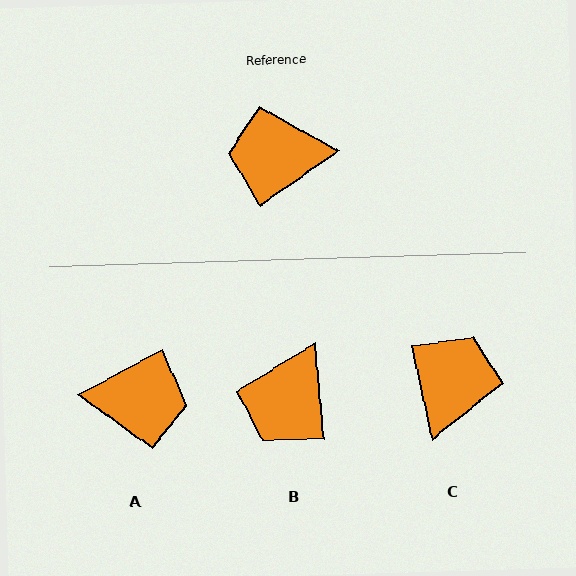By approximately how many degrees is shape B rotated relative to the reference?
Approximately 61 degrees counter-clockwise.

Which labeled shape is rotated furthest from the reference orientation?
A, about 174 degrees away.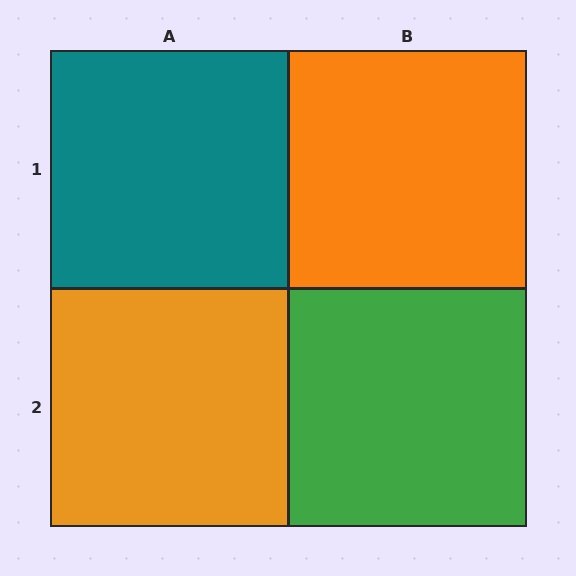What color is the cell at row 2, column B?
Green.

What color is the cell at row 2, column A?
Orange.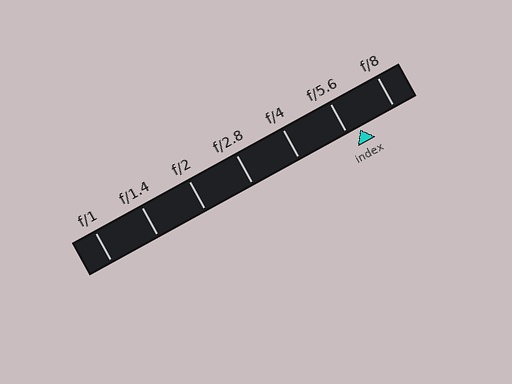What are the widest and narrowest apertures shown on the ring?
The widest aperture shown is f/1 and the narrowest is f/8.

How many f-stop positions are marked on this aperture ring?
There are 7 f-stop positions marked.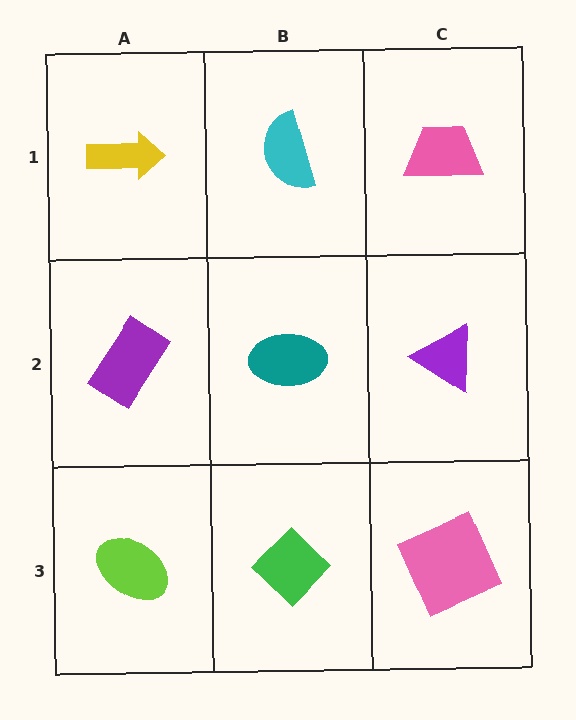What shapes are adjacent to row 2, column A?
A yellow arrow (row 1, column A), a lime ellipse (row 3, column A), a teal ellipse (row 2, column B).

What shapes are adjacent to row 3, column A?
A purple rectangle (row 2, column A), a green diamond (row 3, column B).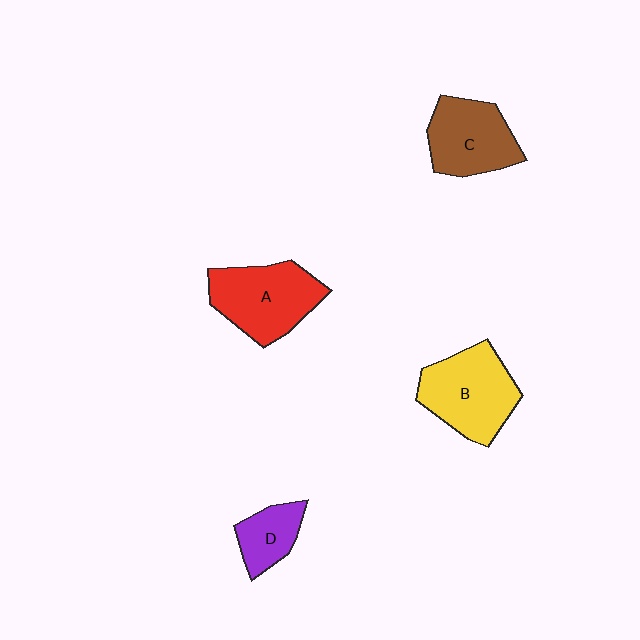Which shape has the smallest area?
Shape D (purple).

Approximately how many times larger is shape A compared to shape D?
Approximately 2.0 times.